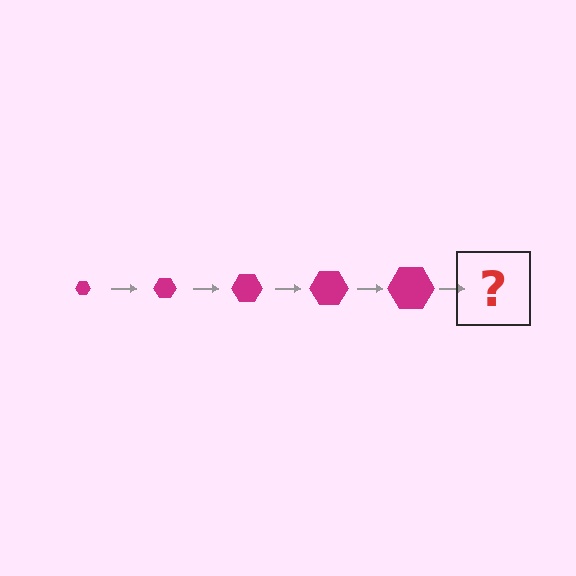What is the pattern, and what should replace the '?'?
The pattern is that the hexagon gets progressively larger each step. The '?' should be a magenta hexagon, larger than the previous one.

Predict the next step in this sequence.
The next step is a magenta hexagon, larger than the previous one.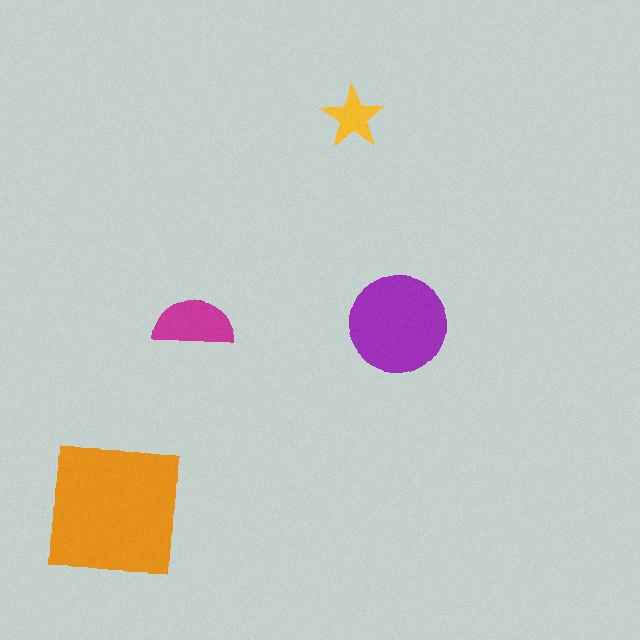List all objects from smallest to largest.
The yellow star, the magenta semicircle, the purple circle, the orange square.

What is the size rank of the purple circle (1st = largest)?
2nd.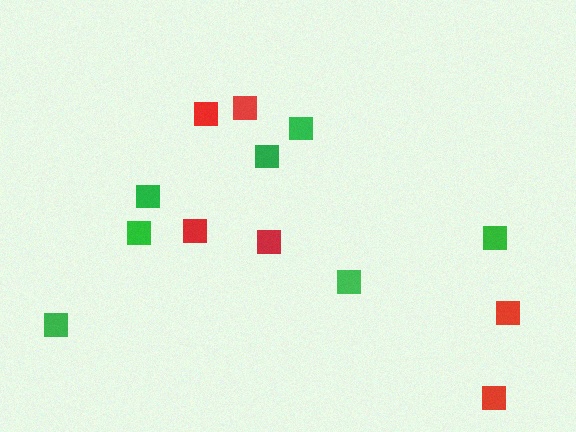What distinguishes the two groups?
There are 2 groups: one group of green squares (7) and one group of red squares (6).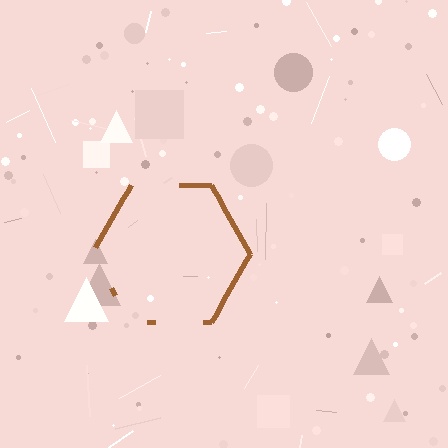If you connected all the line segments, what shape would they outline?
They would outline a hexagon.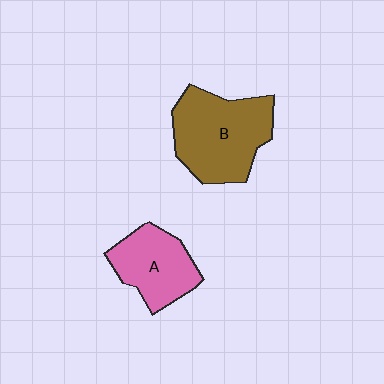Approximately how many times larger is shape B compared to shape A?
Approximately 1.4 times.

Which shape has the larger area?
Shape B (brown).